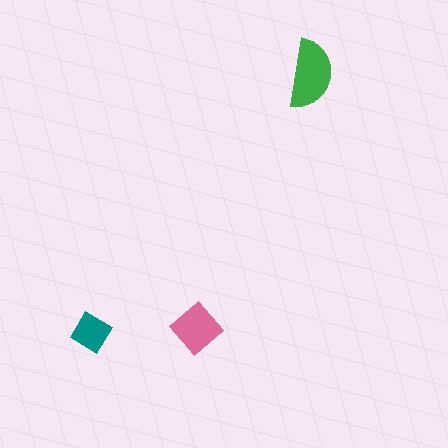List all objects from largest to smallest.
The green semicircle, the pink diamond, the teal diamond.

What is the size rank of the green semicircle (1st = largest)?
1st.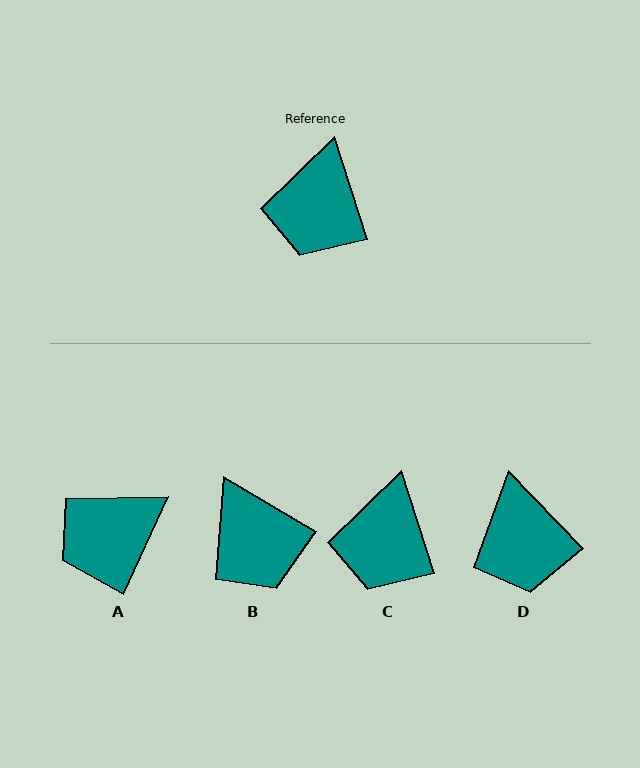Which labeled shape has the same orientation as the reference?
C.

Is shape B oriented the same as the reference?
No, it is off by about 42 degrees.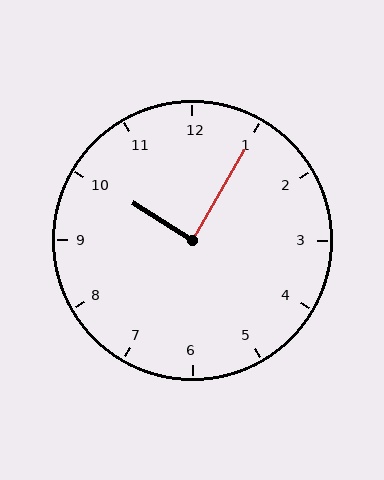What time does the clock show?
10:05.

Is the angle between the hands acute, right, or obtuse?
It is right.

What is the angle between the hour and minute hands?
Approximately 88 degrees.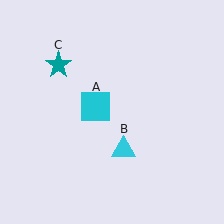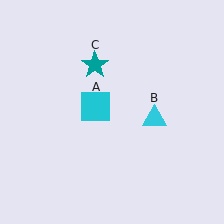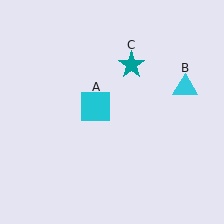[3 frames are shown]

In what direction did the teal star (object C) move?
The teal star (object C) moved right.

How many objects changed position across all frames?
2 objects changed position: cyan triangle (object B), teal star (object C).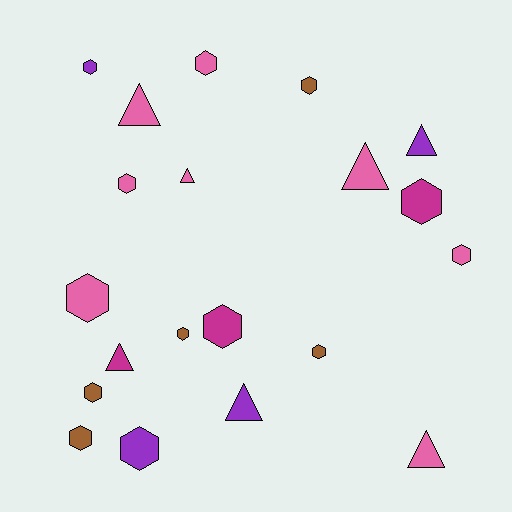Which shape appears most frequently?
Hexagon, with 13 objects.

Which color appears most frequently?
Pink, with 8 objects.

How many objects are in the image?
There are 20 objects.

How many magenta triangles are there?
There is 1 magenta triangle.